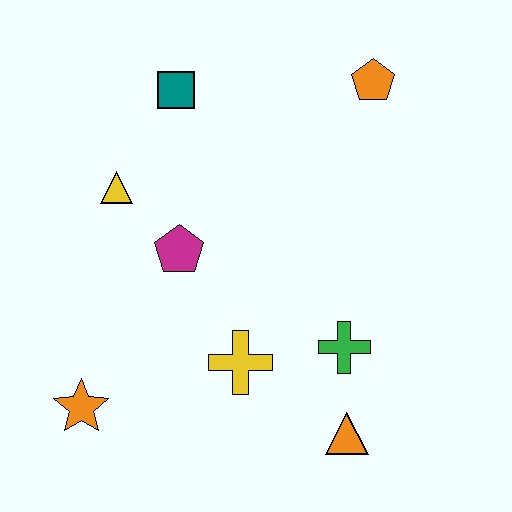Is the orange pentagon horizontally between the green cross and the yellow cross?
No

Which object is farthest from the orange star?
The orange pentagon is farthest from the orange star.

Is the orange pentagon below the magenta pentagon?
No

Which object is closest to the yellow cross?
The green cross is closest to the yellow cross.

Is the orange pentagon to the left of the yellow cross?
No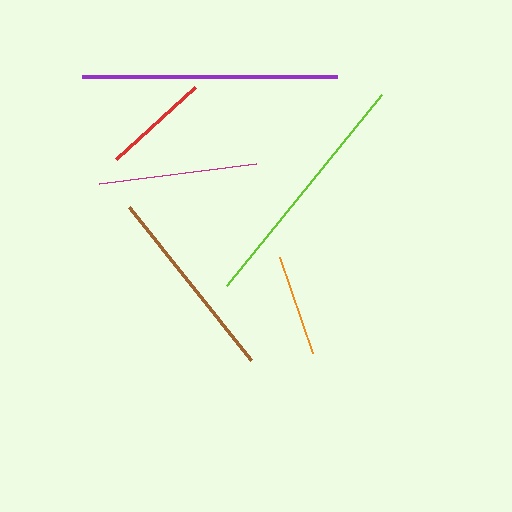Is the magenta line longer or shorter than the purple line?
The purple line is longer than the magenta line.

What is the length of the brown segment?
The brown segment is approximately 195 pixels long.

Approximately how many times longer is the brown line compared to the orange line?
The brown line is approximately 1.9 times the length of the orange line.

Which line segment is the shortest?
The orange line is the shortest at approximately 101 pixels.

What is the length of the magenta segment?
The magenta segment is approximately 158 pixels long.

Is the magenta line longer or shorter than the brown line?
The brown line is longer than the magenta line.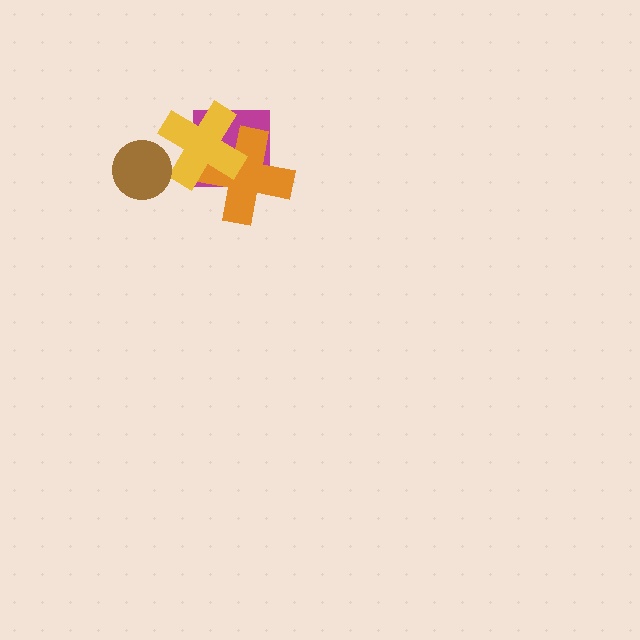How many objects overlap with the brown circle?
1 object overlaps with the brown circle.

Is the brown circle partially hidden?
No, no other shape covers it.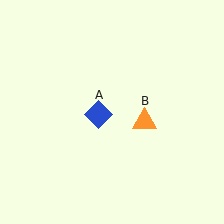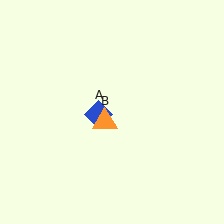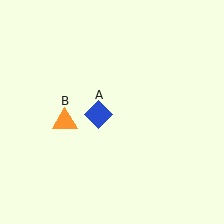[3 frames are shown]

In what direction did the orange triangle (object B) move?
The orange triangle (object B) moved left.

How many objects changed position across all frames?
1 object changed position: orange triangle (object B).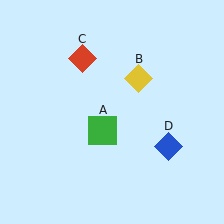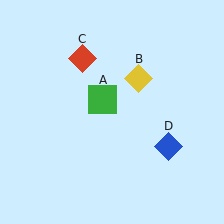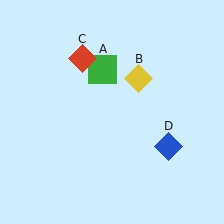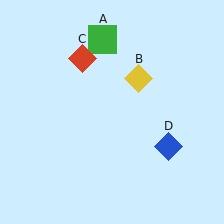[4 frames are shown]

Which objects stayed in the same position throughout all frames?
Yellow diamond (object B) and red diamond (object C) and blue diamond (object D) remained stationary.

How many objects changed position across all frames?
1 object changed position: green square (object A).